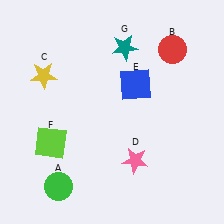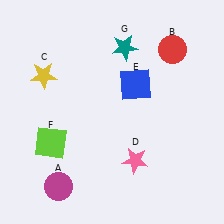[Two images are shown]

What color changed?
The circle (A) changed from green in Image 1 to magenta in Image 2.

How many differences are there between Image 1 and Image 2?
There is 1 difference between the two images.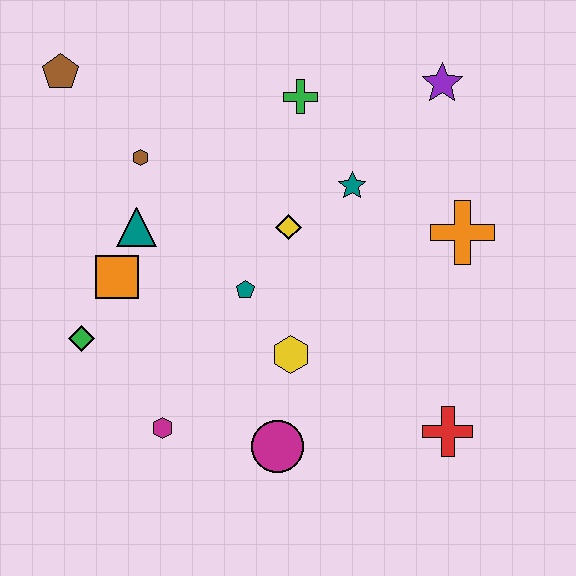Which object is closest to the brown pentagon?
The brown hexagon is closest to the brown pentagon.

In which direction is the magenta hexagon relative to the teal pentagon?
The magenta hexagon is below the teal pentagon.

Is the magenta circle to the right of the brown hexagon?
Yes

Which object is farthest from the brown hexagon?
The red cross is farthest from the brown hexagon.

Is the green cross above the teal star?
Yes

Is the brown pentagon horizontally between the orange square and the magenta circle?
No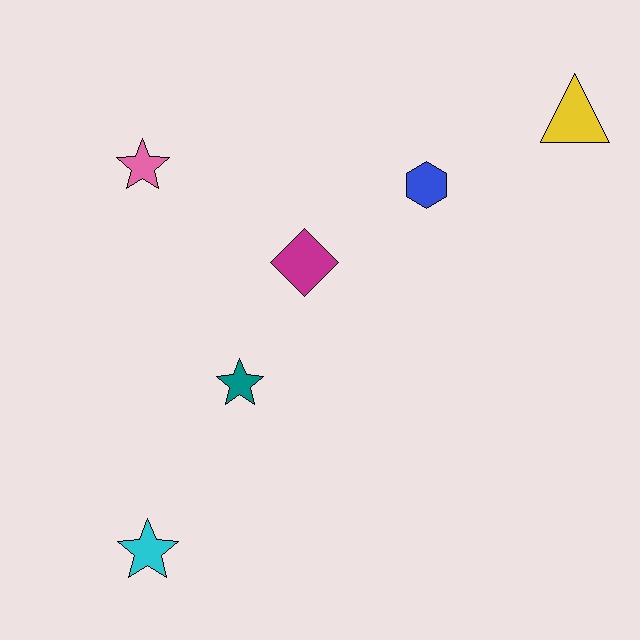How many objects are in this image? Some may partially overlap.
There are 6 objects.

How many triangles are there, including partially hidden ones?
There is 1 triangle.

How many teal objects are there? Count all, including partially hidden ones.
There is 1 teal object.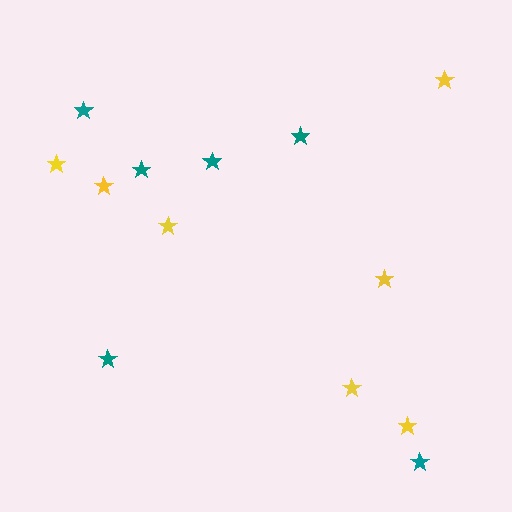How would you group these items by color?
There are 2 groups: one group of teal stars (6) and one group of yellow stars (7).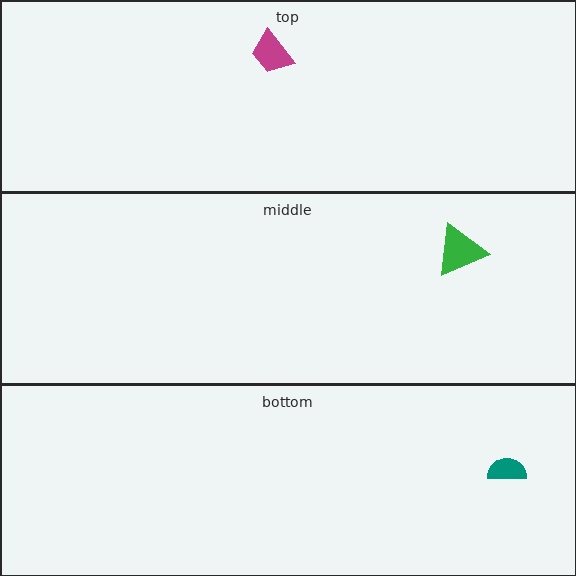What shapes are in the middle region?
The green triangle.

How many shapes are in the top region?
1.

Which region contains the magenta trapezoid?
The top region.